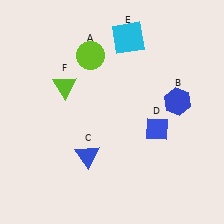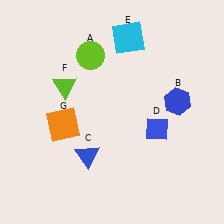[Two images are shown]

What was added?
An orange square (G) was added in Image 2.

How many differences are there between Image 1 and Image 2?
There is 1 difference between the two images.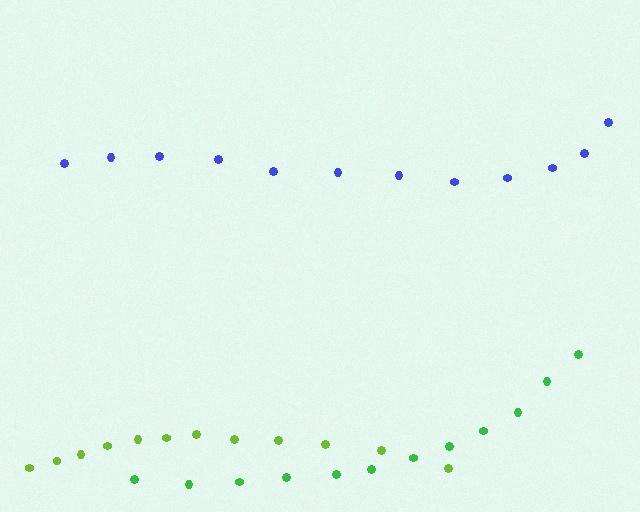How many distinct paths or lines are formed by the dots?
There are 3 distinct paths.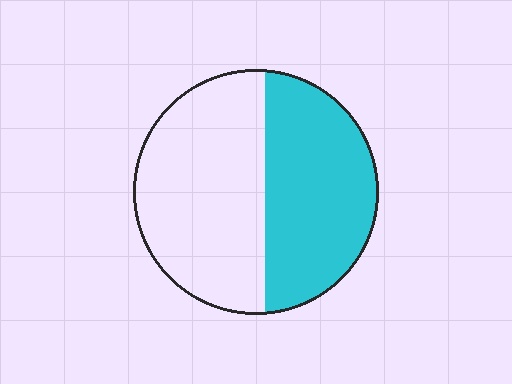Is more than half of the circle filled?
No.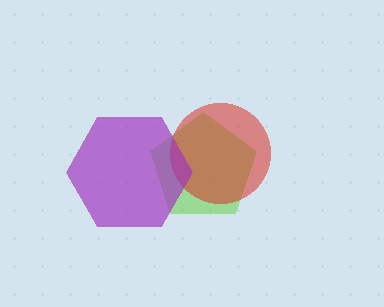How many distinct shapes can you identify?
There are 3 distinct shapes: a lime pentagon, a red circle, a purple hexagon.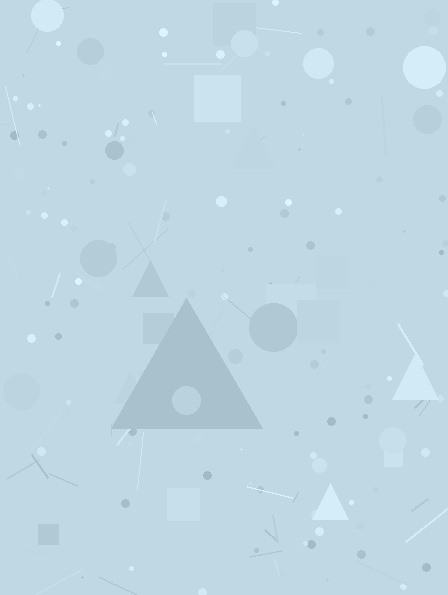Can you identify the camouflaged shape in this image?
The camouflaged shape is a triangle.